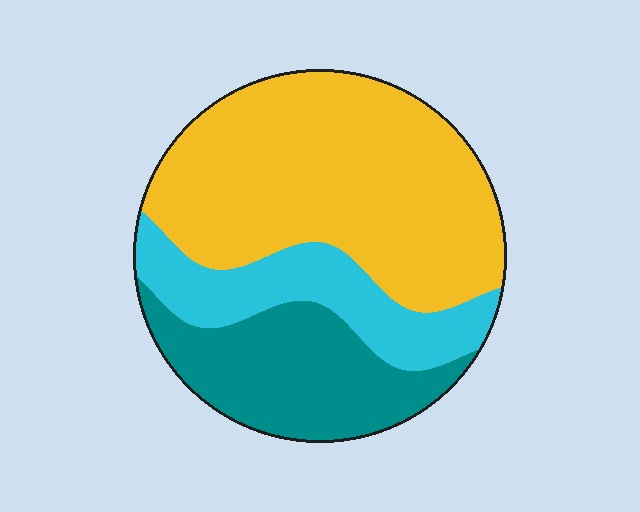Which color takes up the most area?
Yellow, at roughly 55%.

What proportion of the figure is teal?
Teal covers 25% of the figure.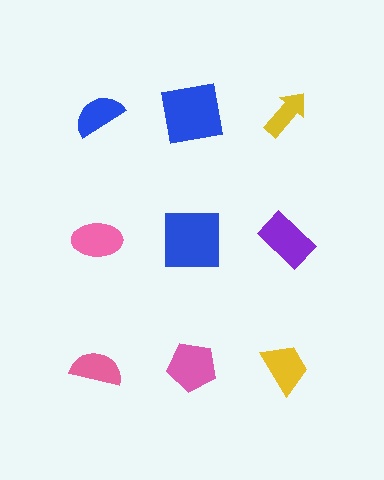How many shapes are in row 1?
3 shapes.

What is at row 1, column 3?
A yellow arrow.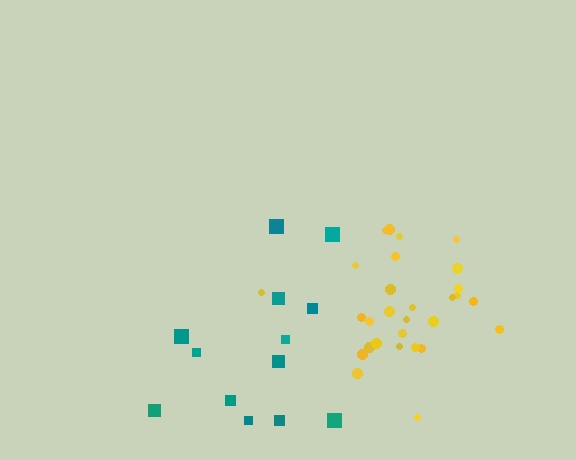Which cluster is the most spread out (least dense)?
Teal.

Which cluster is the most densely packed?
Yellow.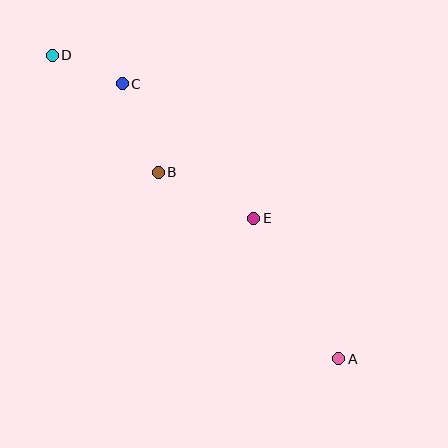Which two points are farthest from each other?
Points A and D are farthest from each other.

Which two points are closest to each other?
Points C and D are closest to each other.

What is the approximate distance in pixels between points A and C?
The distance between A and C is approximately 350 pixels.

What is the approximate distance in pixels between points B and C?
The distance between B and C is approximately 96 pixels.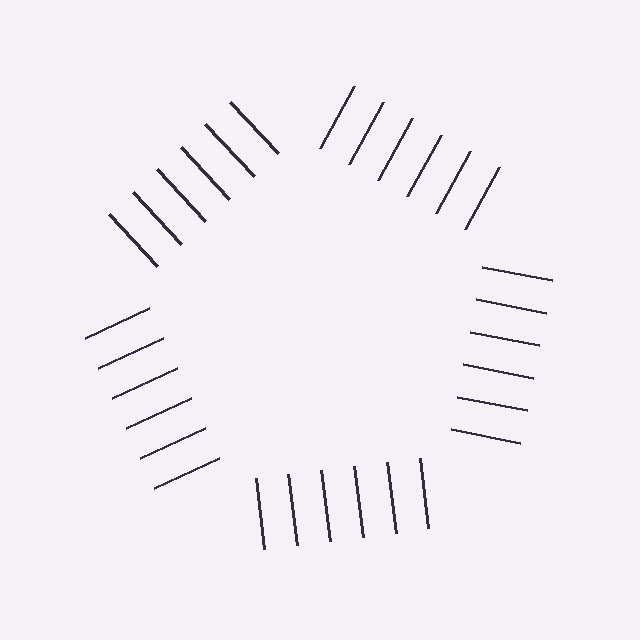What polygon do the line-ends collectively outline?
An illusory pentagon — the line segments terminate on its edges but no continuous stroke is drawn.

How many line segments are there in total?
30 — 6 along each of the 5 edges.